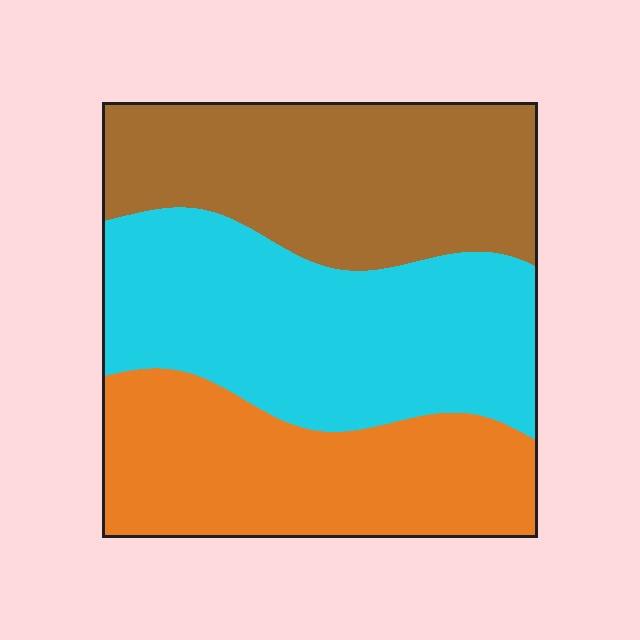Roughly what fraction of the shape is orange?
Orange takes up about one third (1/3) of the shape.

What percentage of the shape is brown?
Brown covers roughly 30% of the shape.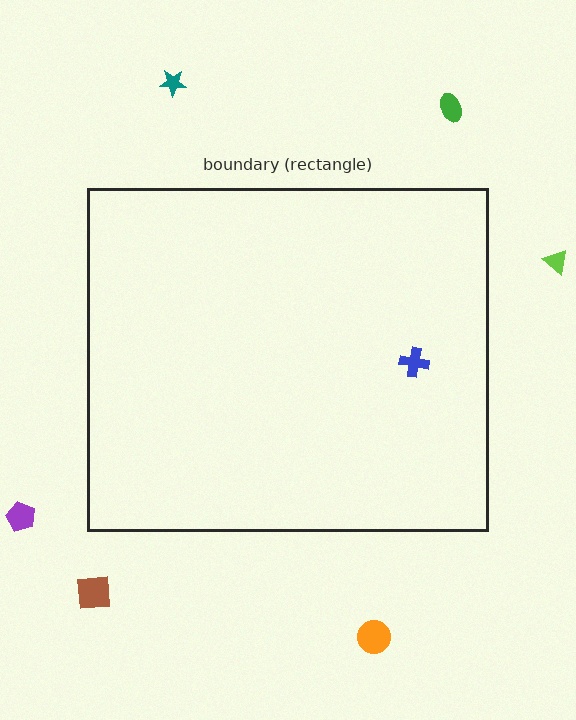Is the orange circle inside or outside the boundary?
Outside.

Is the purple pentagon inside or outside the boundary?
Outside.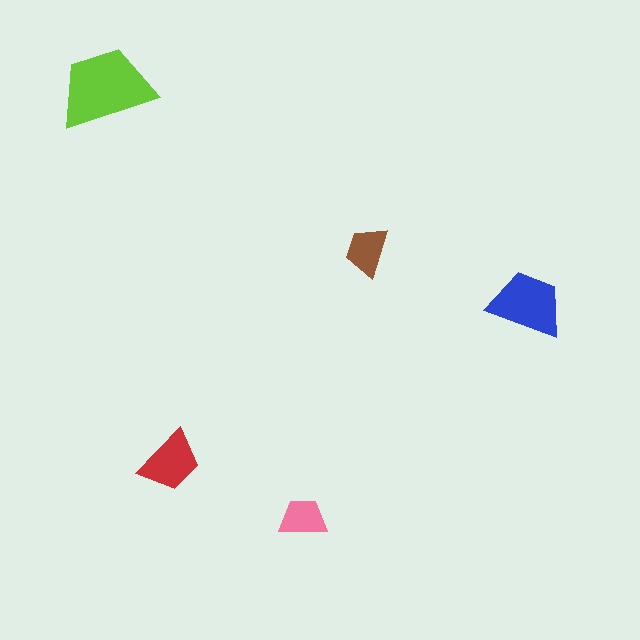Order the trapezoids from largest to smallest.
the lime one, the blue one, the red one, the brown one, the pink one.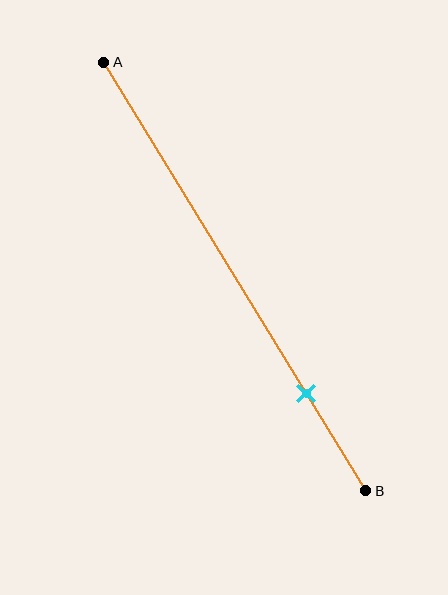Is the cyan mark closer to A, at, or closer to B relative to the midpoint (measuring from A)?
The cyan mark is closer to point B than the midpoint of segment AB.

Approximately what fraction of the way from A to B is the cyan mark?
The cyan mark is approximately 75% of the way from A to B.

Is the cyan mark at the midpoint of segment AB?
No, the mark is at about 75% from A, not at the 50% midpoint.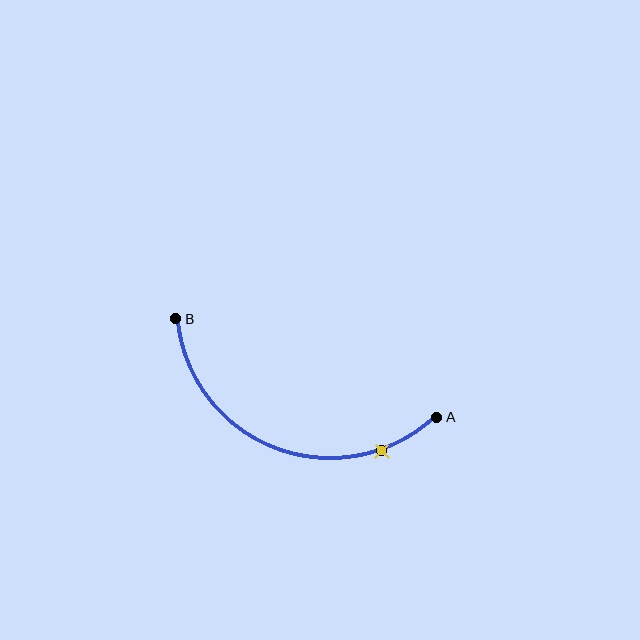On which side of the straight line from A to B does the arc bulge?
The arc bulges below the straight line connecting A and B.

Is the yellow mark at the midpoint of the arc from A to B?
No. The yellow mark lies on the arc but is closer to endpoint A. The arc midpoint would be at the point on the curve equidistant along the arc from both A and B.